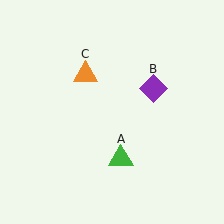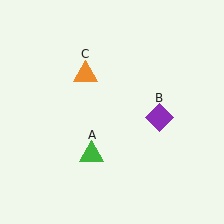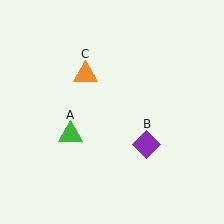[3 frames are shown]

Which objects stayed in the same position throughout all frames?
Orange triangle (object C) remained stationary.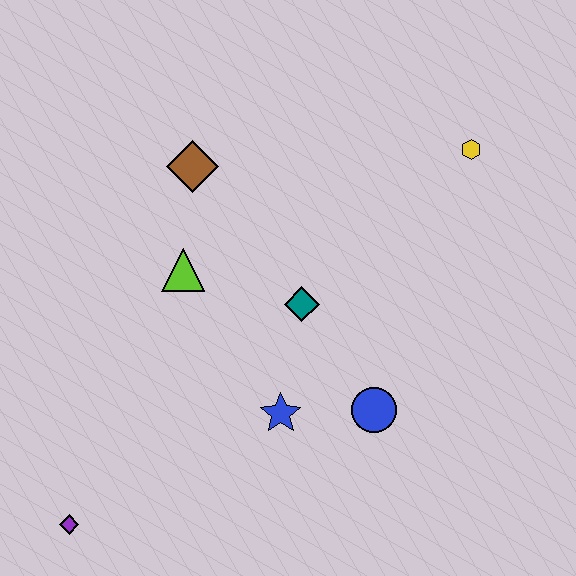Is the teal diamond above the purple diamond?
Yes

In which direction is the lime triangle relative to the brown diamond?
The lime triangle is below the brown diamond.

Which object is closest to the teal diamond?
The blue star is closest to the teal diamond.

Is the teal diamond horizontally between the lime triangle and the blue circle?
Yes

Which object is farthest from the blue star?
The yellow hexagon is farthest from the blue star.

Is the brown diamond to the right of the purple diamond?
Yes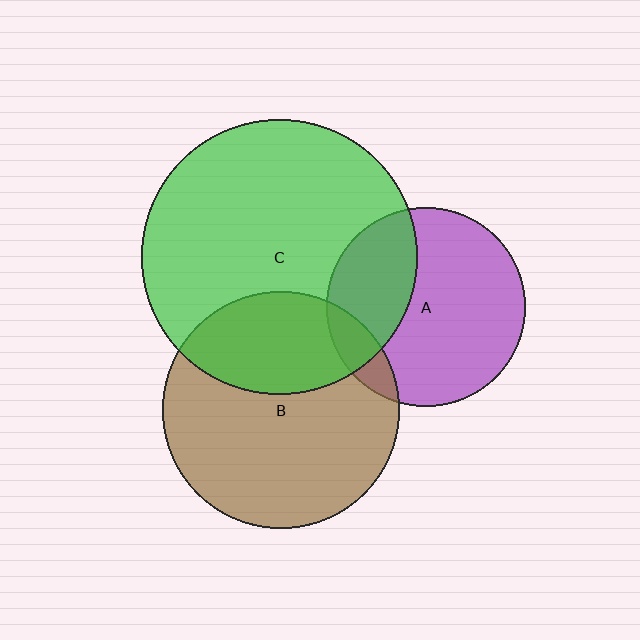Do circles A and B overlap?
Yes.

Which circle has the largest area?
Circle C (green).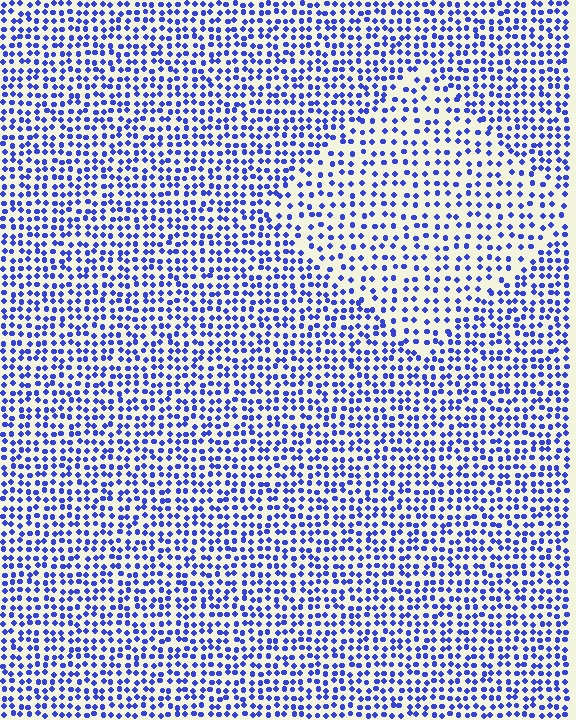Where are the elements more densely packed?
The elements are more densely packed outside the diamond boundary.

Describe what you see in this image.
The image contains small blue elements arranged at two different densities. A diamond-shaped region is visible where the elements are less densely packed than the surrounding area.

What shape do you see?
I see a diamond.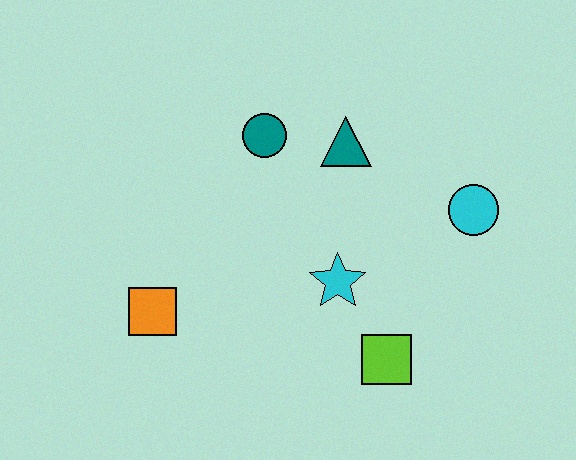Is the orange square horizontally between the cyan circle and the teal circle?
No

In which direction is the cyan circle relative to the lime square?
The cyan circle is above the lime square.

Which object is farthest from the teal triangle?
The orange square is farthest from the teal triangle.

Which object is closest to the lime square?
The cyan star is closest to the lime square.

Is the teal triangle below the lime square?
No